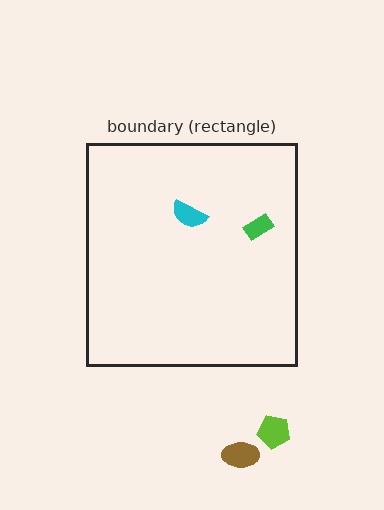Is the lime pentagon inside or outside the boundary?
Outside.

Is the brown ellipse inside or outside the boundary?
Outside.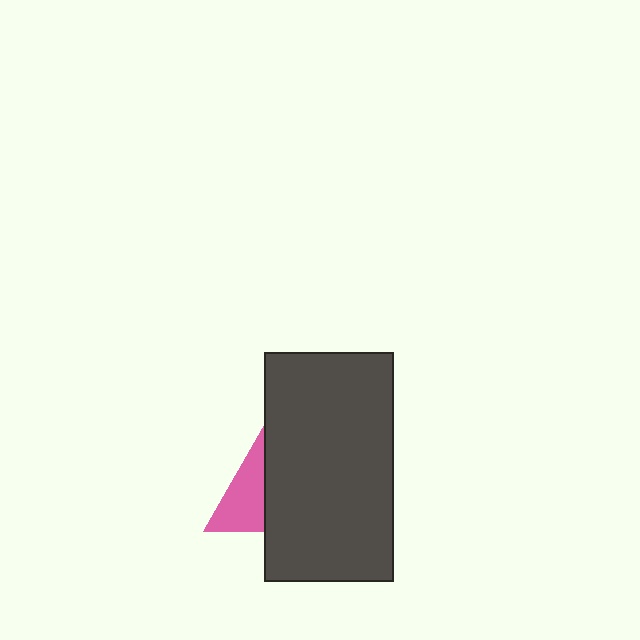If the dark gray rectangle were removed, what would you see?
You would see the complete pink triangle.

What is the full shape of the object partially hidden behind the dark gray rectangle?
The partially hidden object is a pink triangle.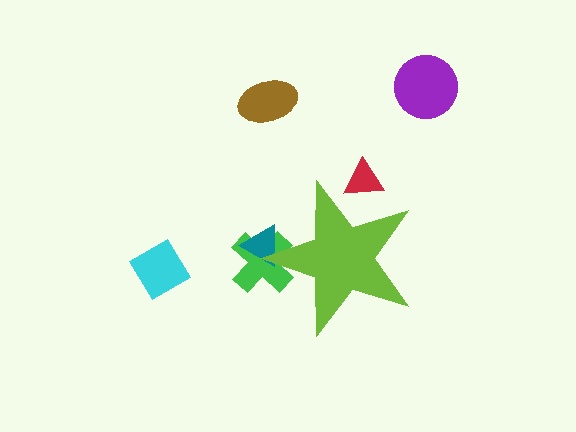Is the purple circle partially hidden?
No, the purple circle is fully visible.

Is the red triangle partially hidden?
Yes, the red triangle is partially hidden behind the lime star.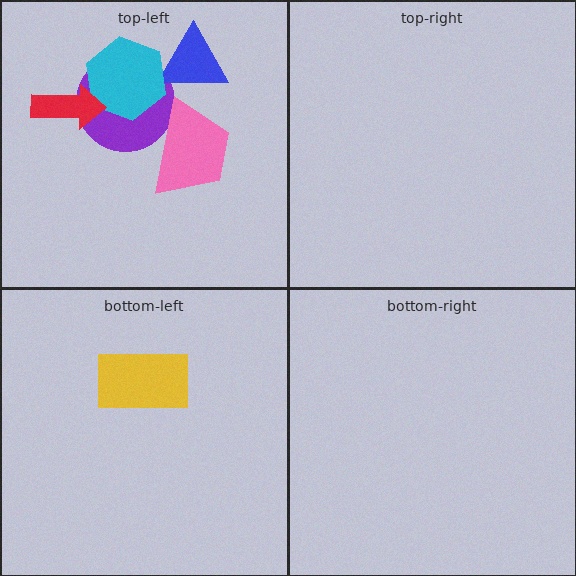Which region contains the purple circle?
The top-left region.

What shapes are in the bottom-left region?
The yellow rectangle.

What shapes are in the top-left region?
The purple circle, the blue triangle, the cyan hexagon, the pink trapezoid, the red arrow.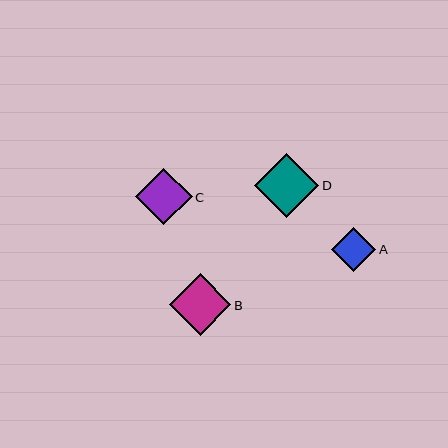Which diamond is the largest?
Diamond D is the largest with a size of approximately 64 pixels.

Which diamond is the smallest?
Diamond A is the smallest with a size of approximately 44 pixels.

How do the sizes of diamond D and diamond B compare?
Diamond D and diamond B are approximately the same size.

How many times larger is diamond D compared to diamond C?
Diamond D is approximately 1.1 times the size of diamond C.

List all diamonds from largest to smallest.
From largest to smallest: D, B, C, A.